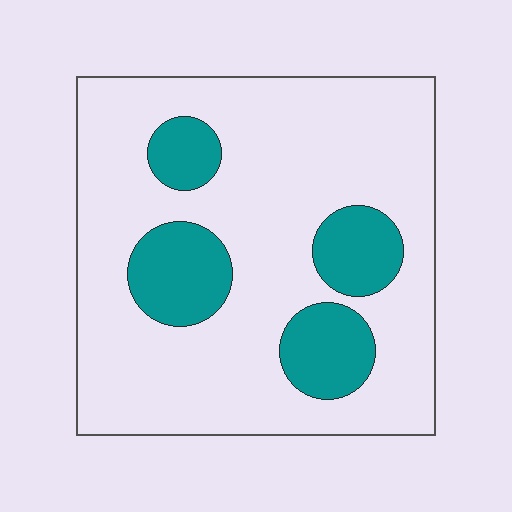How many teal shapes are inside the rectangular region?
4.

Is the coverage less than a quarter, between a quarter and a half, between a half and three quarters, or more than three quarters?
Less than a quarter.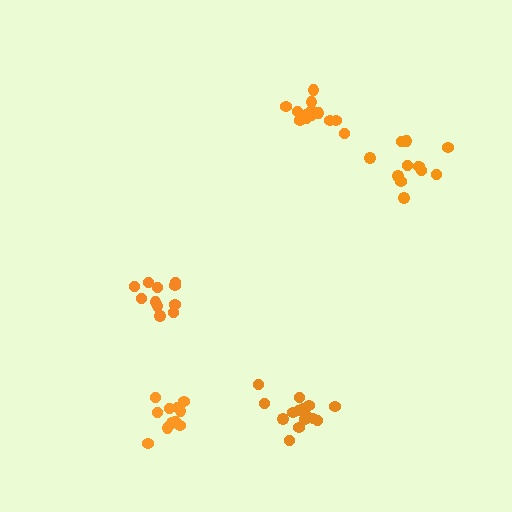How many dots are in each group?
Group 1: 11 dots, Group 2: 12 dots, Group 3: 15 dots, Group 4: 11 dots, Group 5: 14 dots (63 total).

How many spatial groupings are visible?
There are 5 spatial groupings.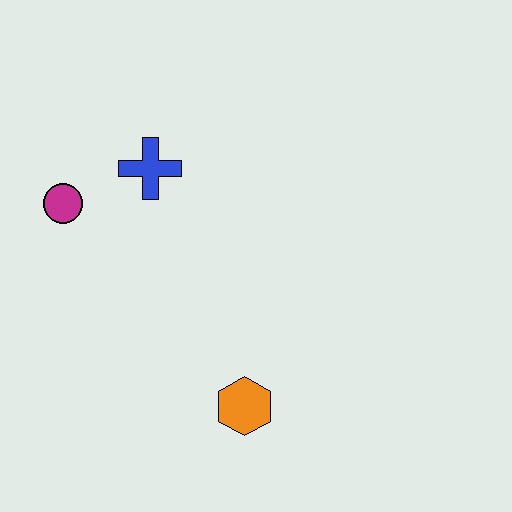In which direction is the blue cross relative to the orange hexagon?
The blue cross is above the orange hexagon.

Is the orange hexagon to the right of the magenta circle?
Yes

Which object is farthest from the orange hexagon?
The magenta circle is farthest from the orange hexagon.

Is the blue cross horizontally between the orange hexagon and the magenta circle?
Yes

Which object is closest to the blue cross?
The magenta circle is closest to the blue cross.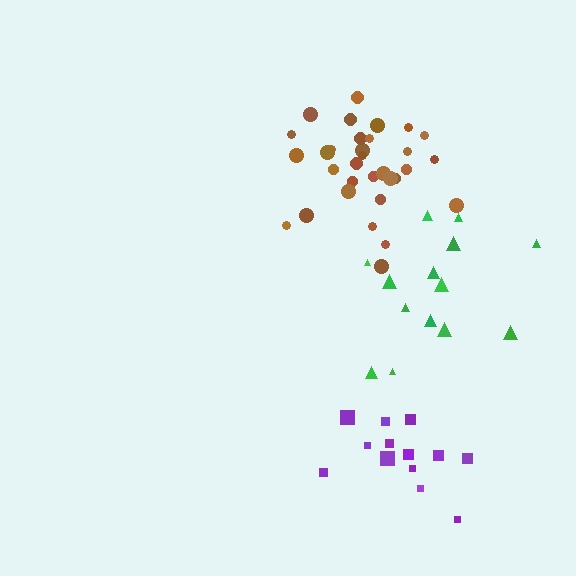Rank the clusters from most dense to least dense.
brown, purple, green.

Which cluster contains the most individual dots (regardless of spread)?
Brown (32).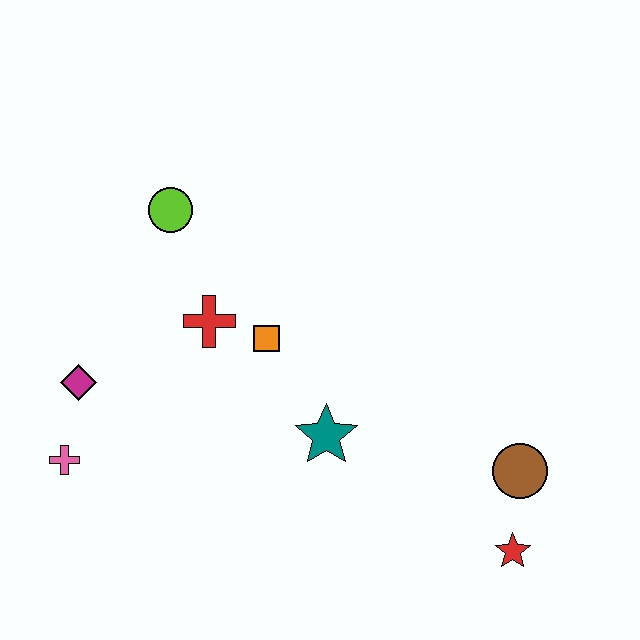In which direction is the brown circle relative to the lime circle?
The brown circle is to the right of the lime circle.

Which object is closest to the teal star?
The orange square is closest to the teal star.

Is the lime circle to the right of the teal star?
No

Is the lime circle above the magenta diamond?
Yes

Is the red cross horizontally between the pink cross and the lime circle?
No